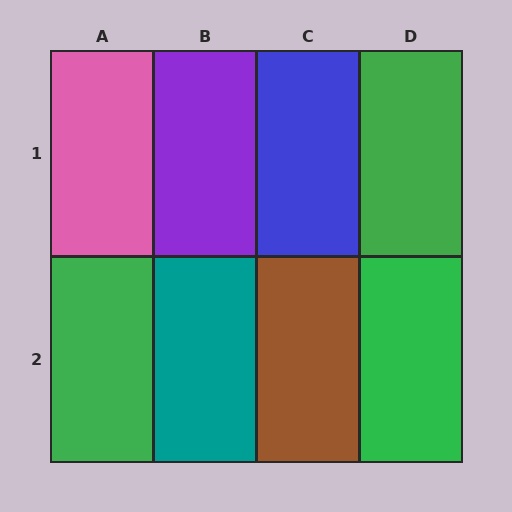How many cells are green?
3 cells are green.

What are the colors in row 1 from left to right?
Pink, purple, blue, green.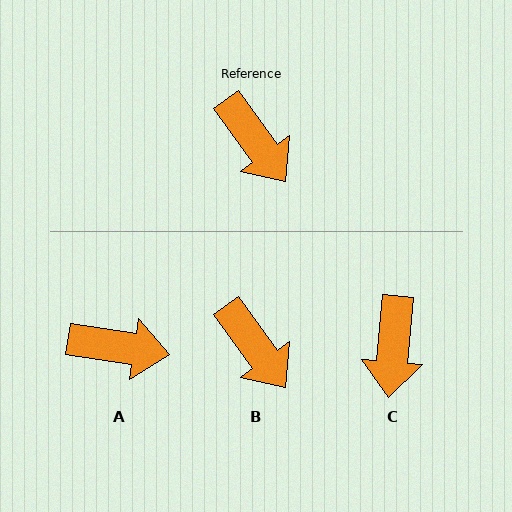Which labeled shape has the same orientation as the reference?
B.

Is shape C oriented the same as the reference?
No, it is off by about 41 degrees.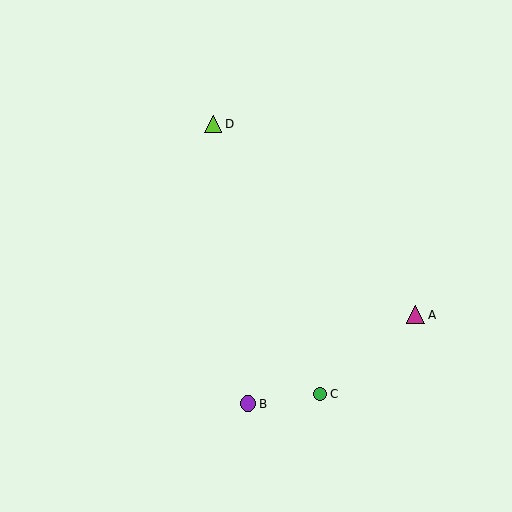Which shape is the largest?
The magenta triangle (labeled A) is the largest.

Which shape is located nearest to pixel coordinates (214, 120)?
The lime triangle (labeled D) at (213, 124) is nearest to that location.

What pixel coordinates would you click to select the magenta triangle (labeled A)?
Click at (416, 315) to select the magenta triangle A.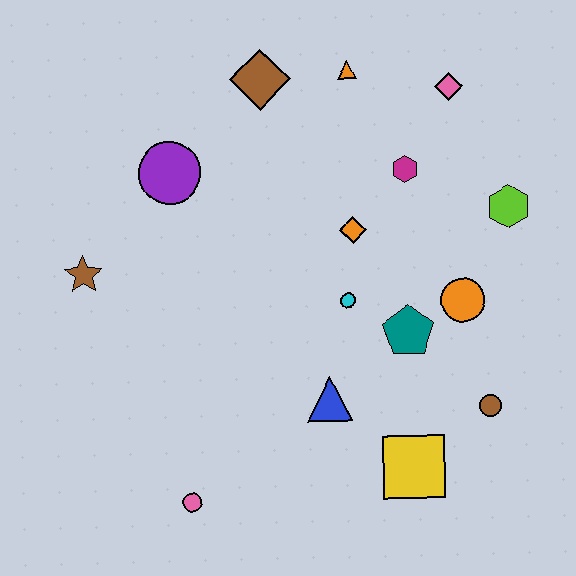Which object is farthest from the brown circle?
The brown star is farthest from the brown circle.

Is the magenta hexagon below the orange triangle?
Yes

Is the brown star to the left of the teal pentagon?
Yes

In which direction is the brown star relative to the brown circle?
The brown star is to the left of the brown circle.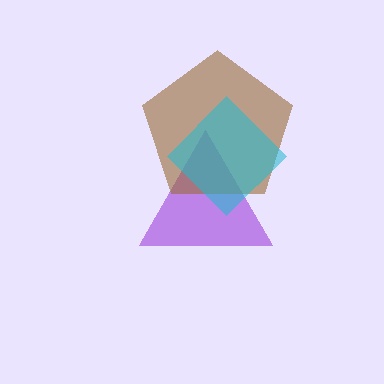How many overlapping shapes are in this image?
There are 3 overlapping shapes in the image.